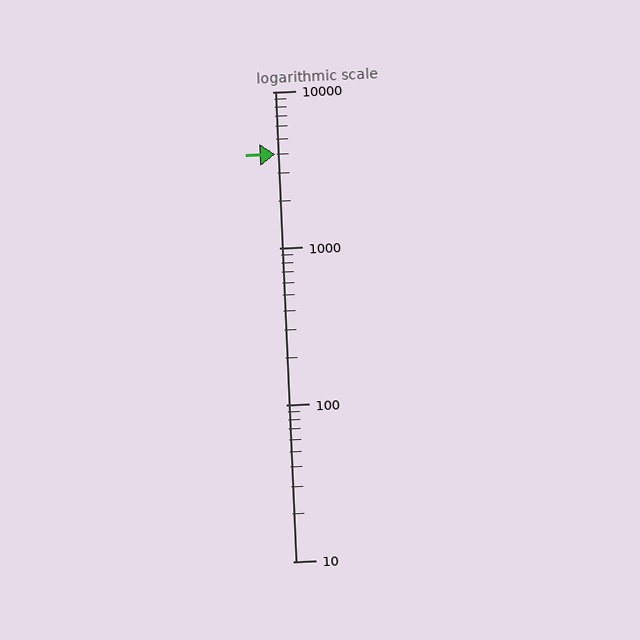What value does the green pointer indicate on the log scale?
The pointer indicates approximately 4000.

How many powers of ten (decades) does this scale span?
The scale spans 3 decades, from 10 to 10000.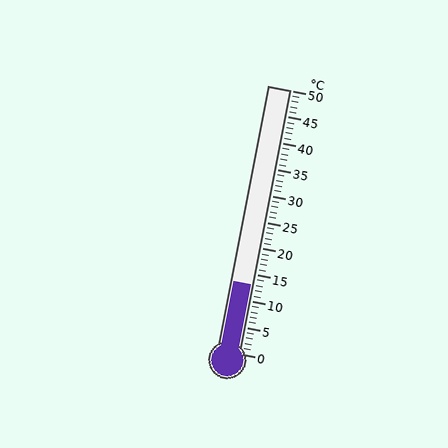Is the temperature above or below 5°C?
The temperature is above 5°C.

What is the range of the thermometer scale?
The thermometer scale ranges from 0°C to 50°C.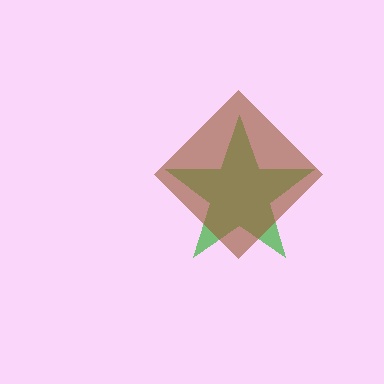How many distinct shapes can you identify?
There are 2 distinct shapes: a green star, a brown diamond.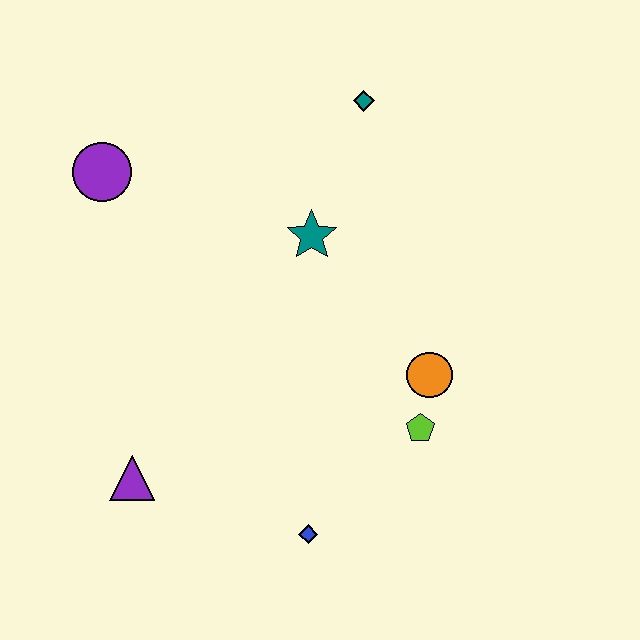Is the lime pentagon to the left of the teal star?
No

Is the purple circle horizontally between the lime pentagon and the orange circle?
No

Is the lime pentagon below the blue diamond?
No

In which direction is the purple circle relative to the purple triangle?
The purple circle is above the purple triangle.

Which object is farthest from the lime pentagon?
The purple circle is farthest from the lime pentagon.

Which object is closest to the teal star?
The teal diamond is closest to the teal star.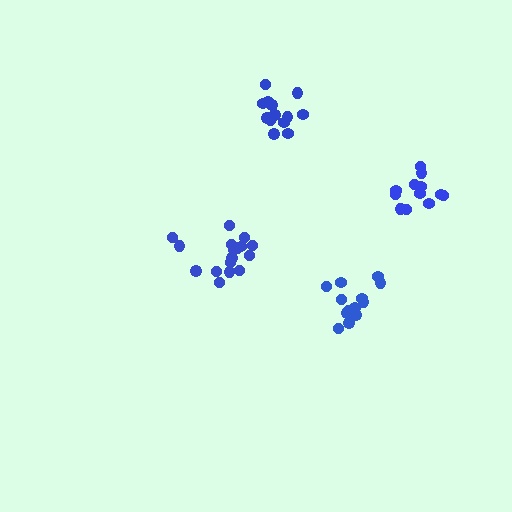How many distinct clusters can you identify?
There are 4 distinct clusters.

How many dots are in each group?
Group 1: 12 dots, Group 2: 17 dots, Group 3: 14 dots, Group 4: 13 dots (56 total).